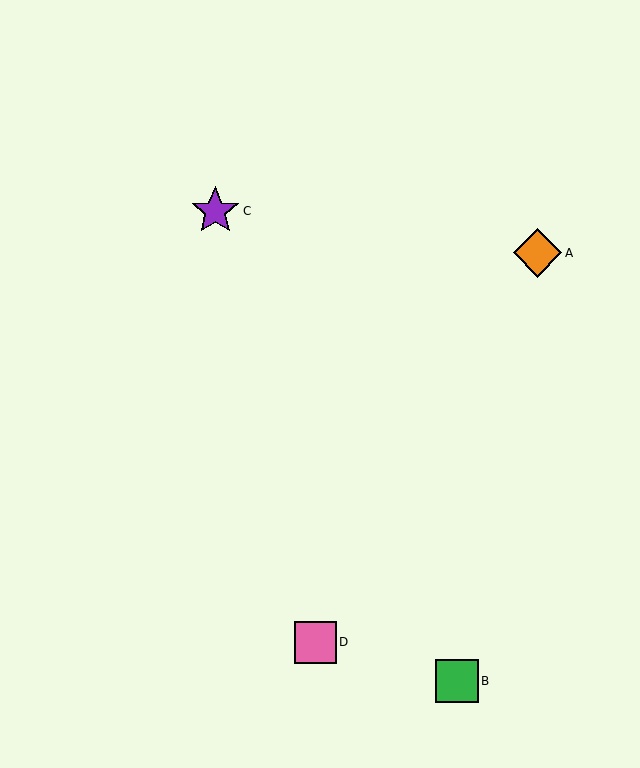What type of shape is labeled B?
Shape B is a green square.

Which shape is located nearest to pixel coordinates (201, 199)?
The purple star (labeled C) at (215, 211) is nearest to that location.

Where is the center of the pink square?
The center of the pink square is at (315, 642).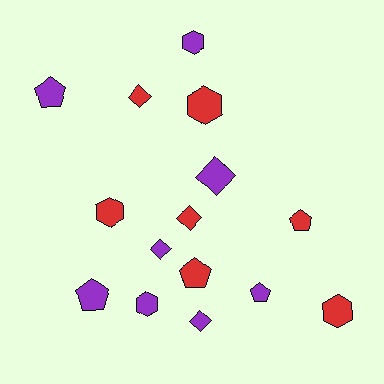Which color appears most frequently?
Purple, with 8 objects.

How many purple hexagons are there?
There are 2 purple hexagons.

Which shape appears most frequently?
Hexagon, with 5 objects.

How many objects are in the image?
There are 15 objects.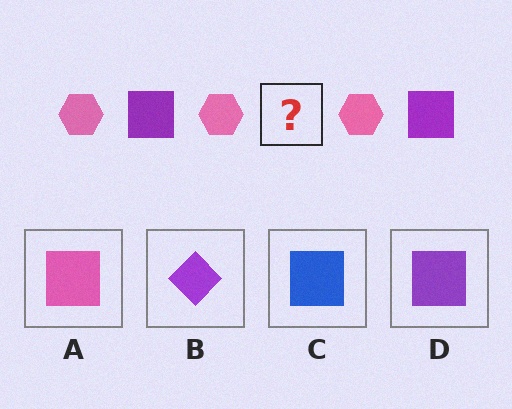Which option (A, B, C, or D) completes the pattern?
D.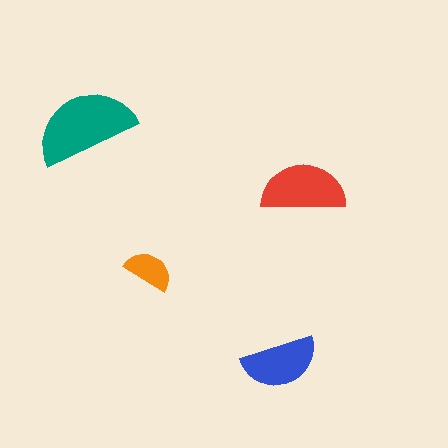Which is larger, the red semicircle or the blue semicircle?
The red one.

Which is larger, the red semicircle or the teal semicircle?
The teal one.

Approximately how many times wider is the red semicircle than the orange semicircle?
About 1.5 times wider.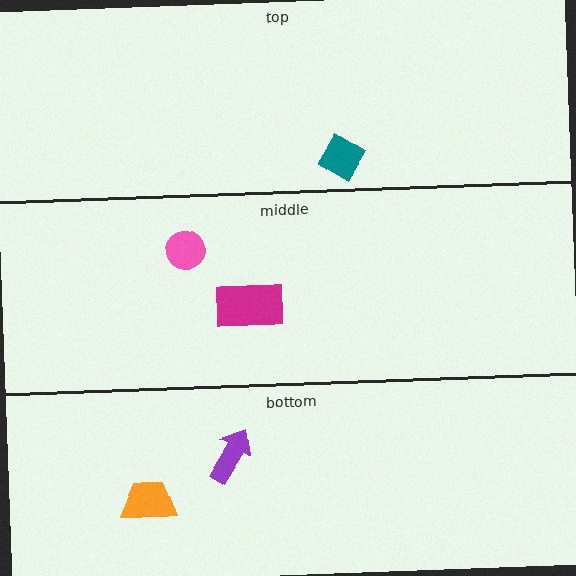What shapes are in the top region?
The teal diamond.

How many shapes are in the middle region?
2.